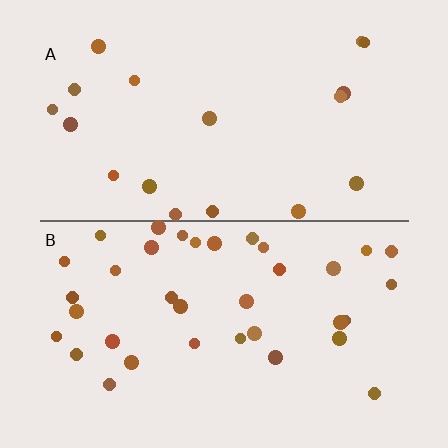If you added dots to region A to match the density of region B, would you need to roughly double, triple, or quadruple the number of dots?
Approximately double.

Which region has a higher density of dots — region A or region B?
B (the bottom).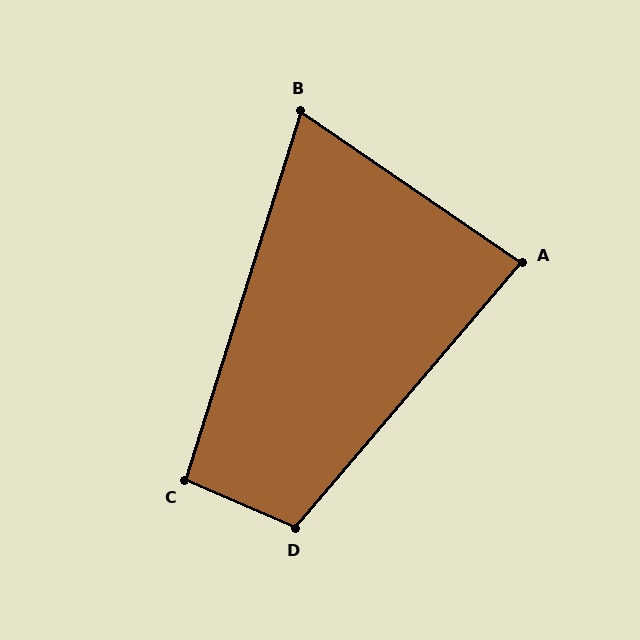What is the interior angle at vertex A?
Approximately 84 degrees (acute).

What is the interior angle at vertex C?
Approximately 96 degrees (obtuse).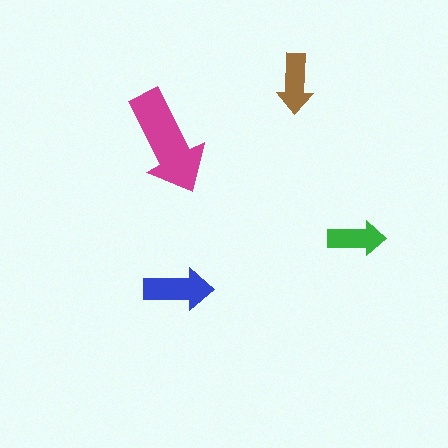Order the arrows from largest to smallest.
the magenta one, the blue one, the brown one, the green one.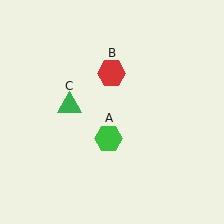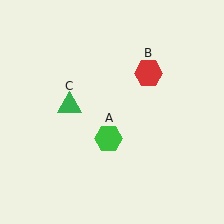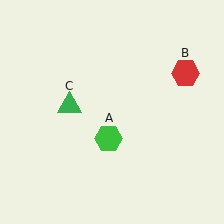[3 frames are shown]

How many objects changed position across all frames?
1 object changed position: red hexagon (object B).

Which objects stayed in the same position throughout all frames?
Green hexagon (object A) and green triangle (object C) remained stationary.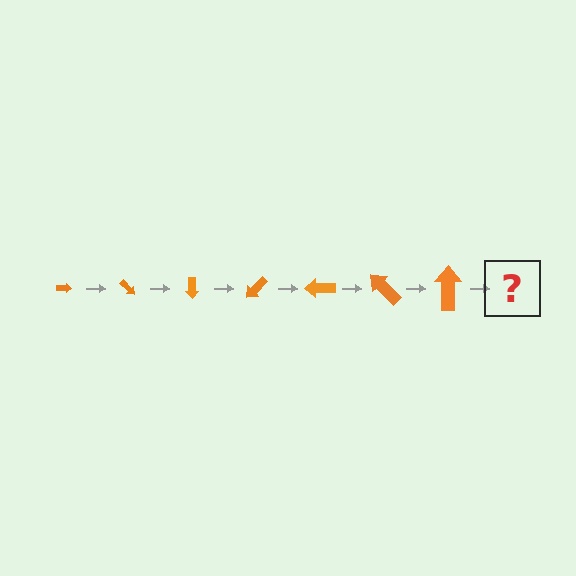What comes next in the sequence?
The next element should be an arrow, larger than the previous one and rotated 315 degrees from the start.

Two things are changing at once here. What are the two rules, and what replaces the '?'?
The two rules are that the arrow grows larger each step and it rotates 45 degrees each step. The '?' should be an arrow, larger than the previous one and rotated 315 degrees from the start.